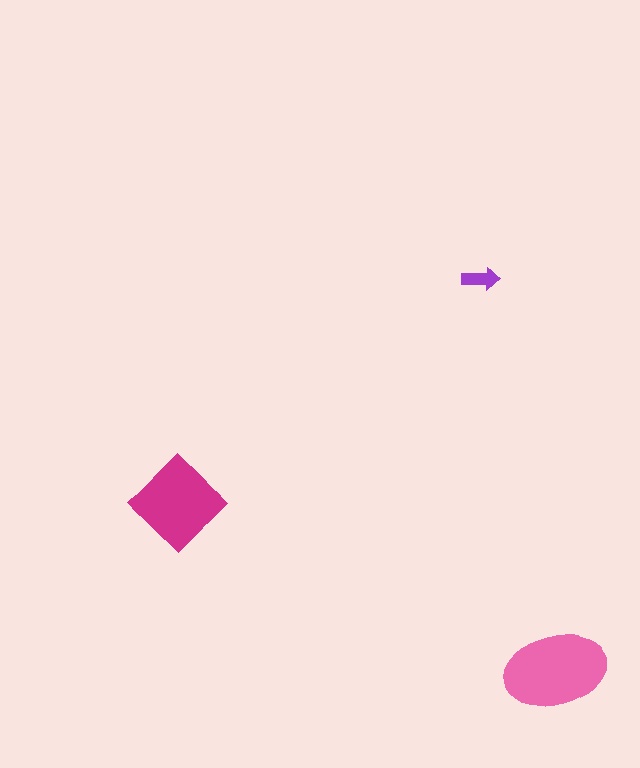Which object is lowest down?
The pink ellipse is bottommost.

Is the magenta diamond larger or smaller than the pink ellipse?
Smaller.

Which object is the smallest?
The purple arrow.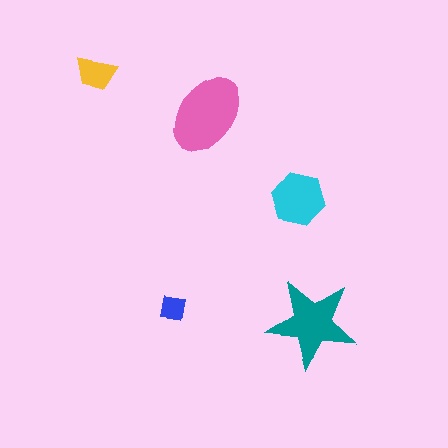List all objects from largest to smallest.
The pink ellipse, the teal star, the cyan hexagon, the yellow trapezoid, the blue square.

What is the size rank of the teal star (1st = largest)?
2nd.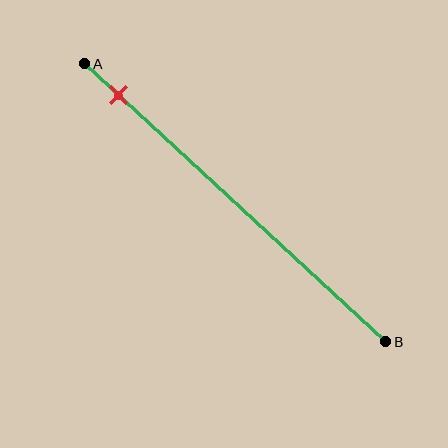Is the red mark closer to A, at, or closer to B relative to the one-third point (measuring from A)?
The red mark is closer to point A than the one-third point of segment AB.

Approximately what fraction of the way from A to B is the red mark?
The red mark is approximately 10% of the way from A to B.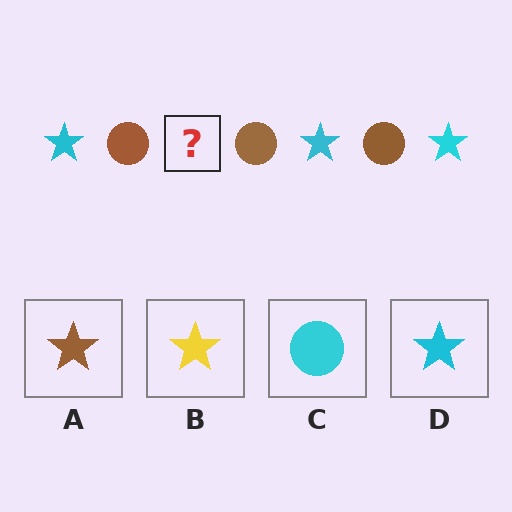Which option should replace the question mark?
Option D.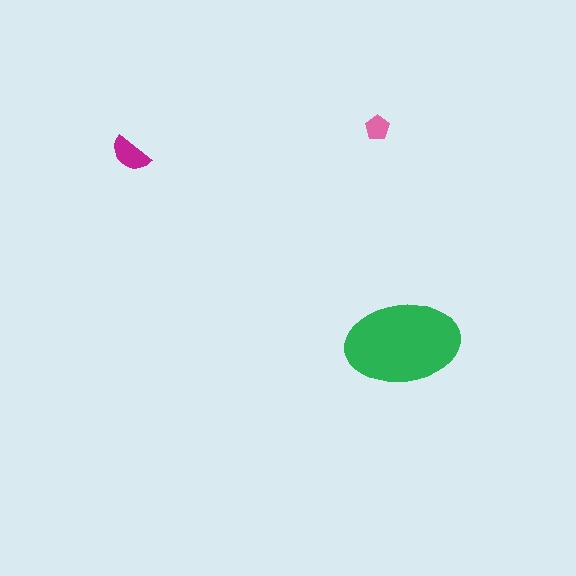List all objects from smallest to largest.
The pink pentagon, the magenta semicircle, the green ellipse.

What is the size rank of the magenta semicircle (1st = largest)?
2nd.